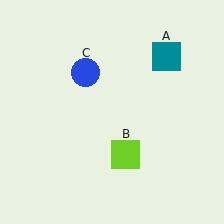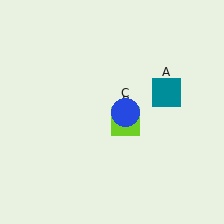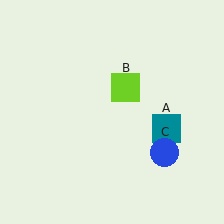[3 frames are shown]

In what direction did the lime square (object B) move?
The lime square (object B) moved up.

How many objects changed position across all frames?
3 objects changed position: teal square (object A), lime square (object B), blue circle (object C).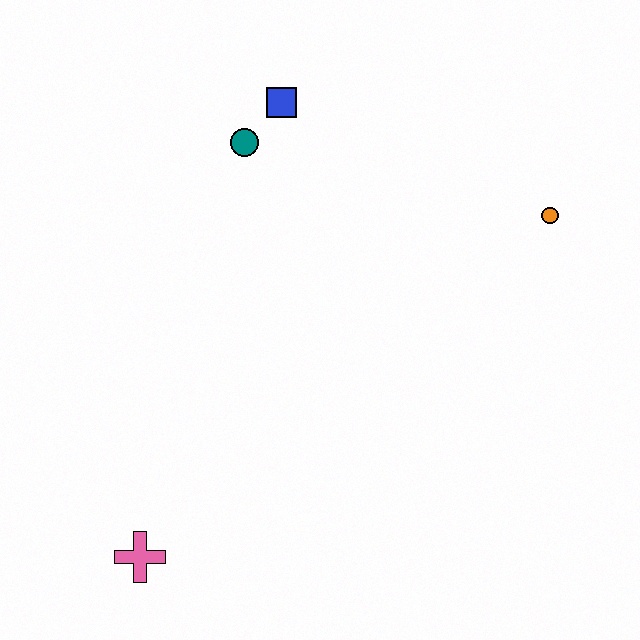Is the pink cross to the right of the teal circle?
No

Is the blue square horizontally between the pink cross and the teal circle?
No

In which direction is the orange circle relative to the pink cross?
The orange circle is to the right of the pink cross.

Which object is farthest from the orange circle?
The pink cross is farthest from the orange circle.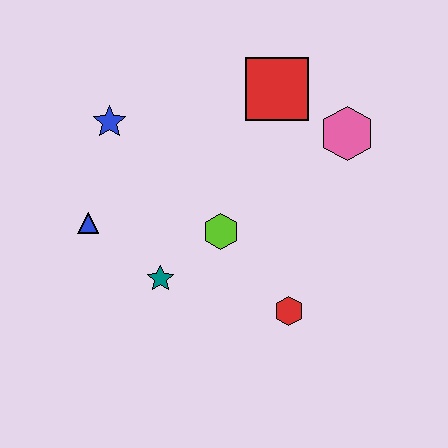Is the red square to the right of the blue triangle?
Yes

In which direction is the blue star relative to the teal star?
The blue star is above the teal star.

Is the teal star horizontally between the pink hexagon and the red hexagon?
No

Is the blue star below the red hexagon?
No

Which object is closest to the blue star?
The blue triangle is closest to the blue star.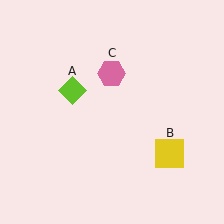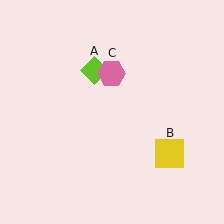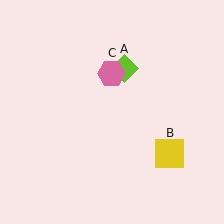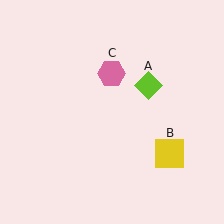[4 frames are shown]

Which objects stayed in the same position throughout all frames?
Yellow square (object B) and pink hexagon (object C) remained stationary.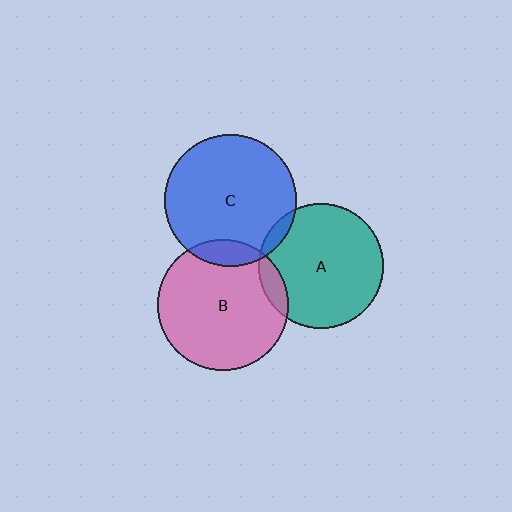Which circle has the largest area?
Circle C (blue).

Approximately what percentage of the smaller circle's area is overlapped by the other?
Approximately 5%.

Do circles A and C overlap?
Yes.